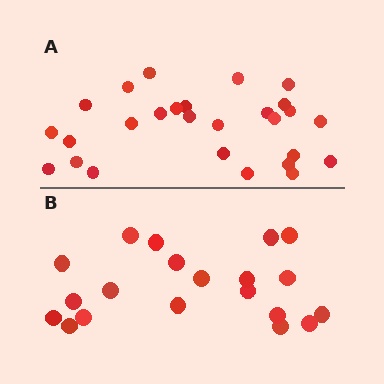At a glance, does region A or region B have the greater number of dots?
Region A (the top region) has more dots.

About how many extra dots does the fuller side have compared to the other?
Region A has roughly 8 or so more dots than region B.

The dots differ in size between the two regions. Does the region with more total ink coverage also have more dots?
No. Region B has more total ink coverage because its dots are larger, but region A actually contains more individual dots. Total area can be misleading — the number of items is what matters here.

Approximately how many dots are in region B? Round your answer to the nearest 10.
About 20 dots.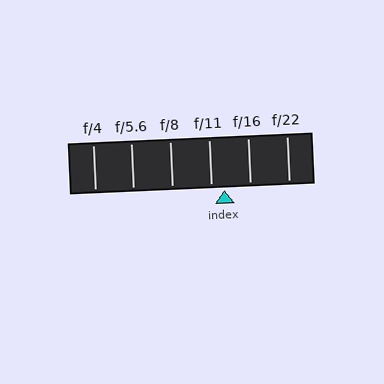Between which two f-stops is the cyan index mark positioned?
The index mark is between f/11 and f/16.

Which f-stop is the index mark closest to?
The index mark is closest to f/11.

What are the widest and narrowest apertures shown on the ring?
The widest aperture shown is f/4 and the narrowest is f/22.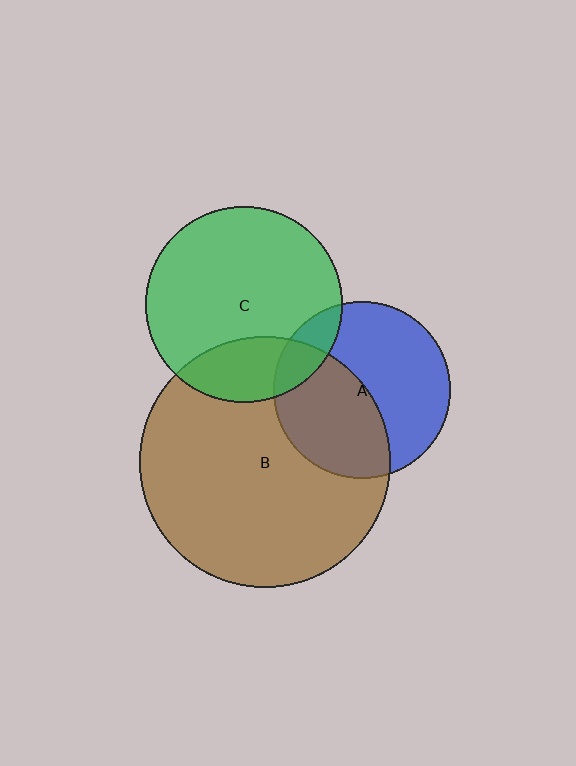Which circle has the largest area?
Circle B (brown).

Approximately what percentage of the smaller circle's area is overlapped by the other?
Approximately 45%.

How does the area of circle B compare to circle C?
Approximately 1.6 times.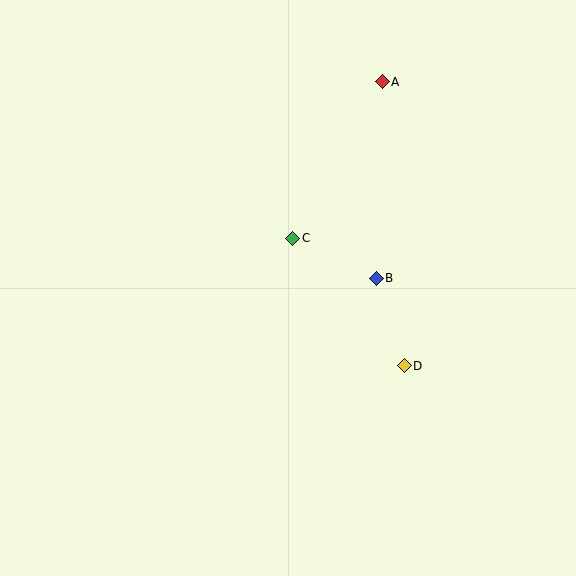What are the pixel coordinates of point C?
Point C is at (293, 238).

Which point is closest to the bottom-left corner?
Point C is closest to the bottom-left corner.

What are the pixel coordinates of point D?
Point D is at (404, 366).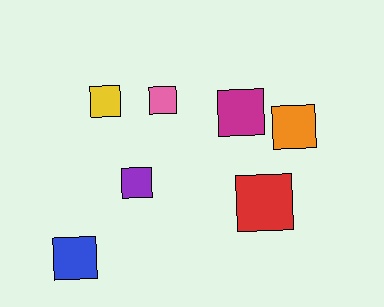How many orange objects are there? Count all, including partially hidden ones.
There is 1 orange object.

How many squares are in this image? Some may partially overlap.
There are 7 squares.